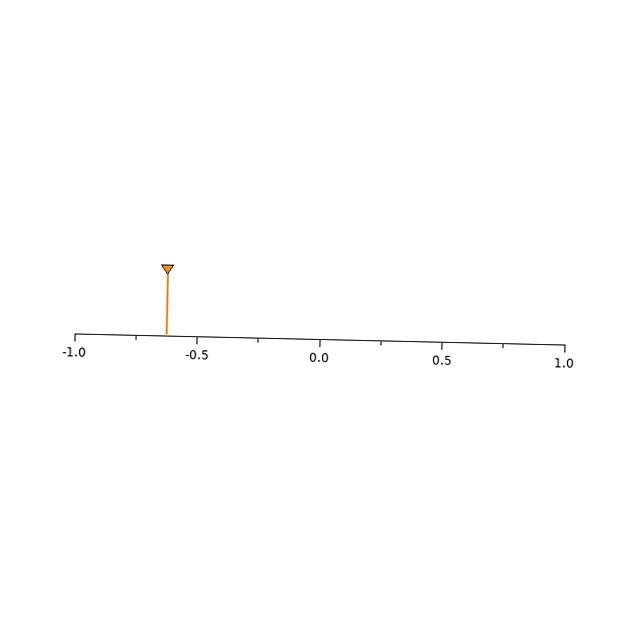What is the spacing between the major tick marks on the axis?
The major ticks are spaced 0.5 apart.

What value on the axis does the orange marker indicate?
The marker indicates approximately -0.62.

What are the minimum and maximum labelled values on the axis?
The axis runs from -1.0 to 1.0.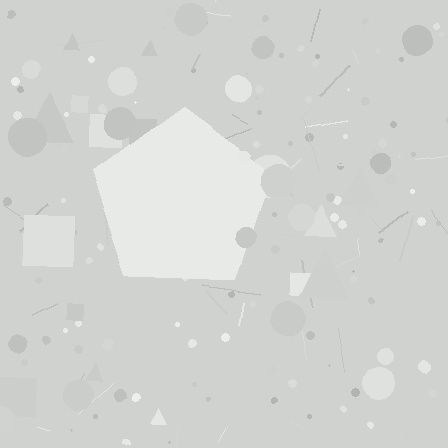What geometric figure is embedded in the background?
A pentagon is embedded in the background.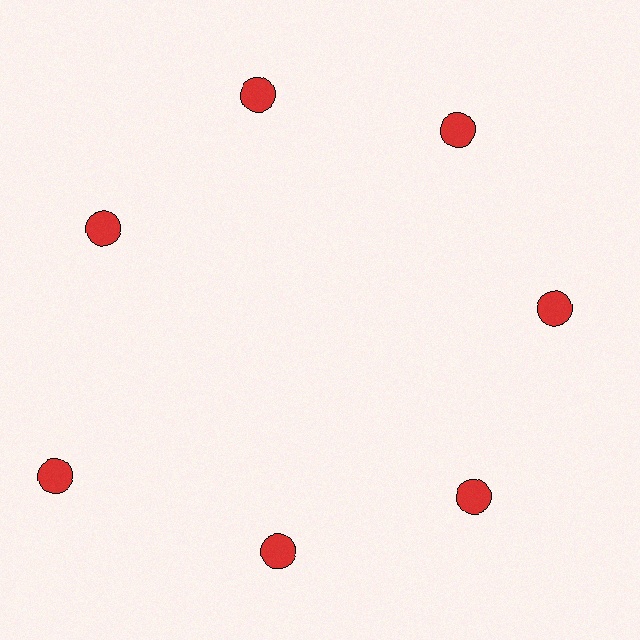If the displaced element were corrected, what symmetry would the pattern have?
It would have 7-fold rotational symmetry — the pattern would map onto itself every 51 degrees.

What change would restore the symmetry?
The symmetry would be restored by moving it inward, back onto the ring so that all 7 circles sit at equal angles and equal distance from the center.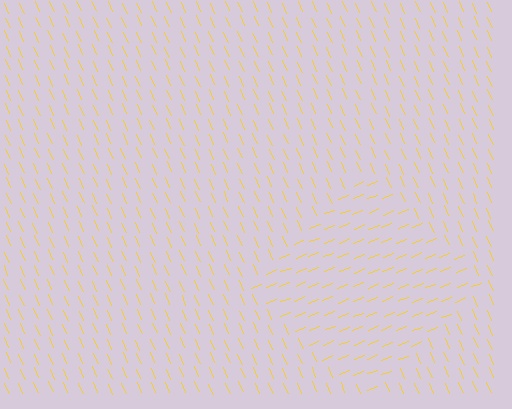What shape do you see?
I see a diamond.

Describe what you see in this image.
The image is filled with small yellow line segments. A diamond region in the image has lines oriented differently from the surrounding lines, creating a visible texture boundary.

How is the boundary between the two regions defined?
The boundary is defined purely by a change in line orientation (approximately 88 degrees difference). All lines are the same color and thickness.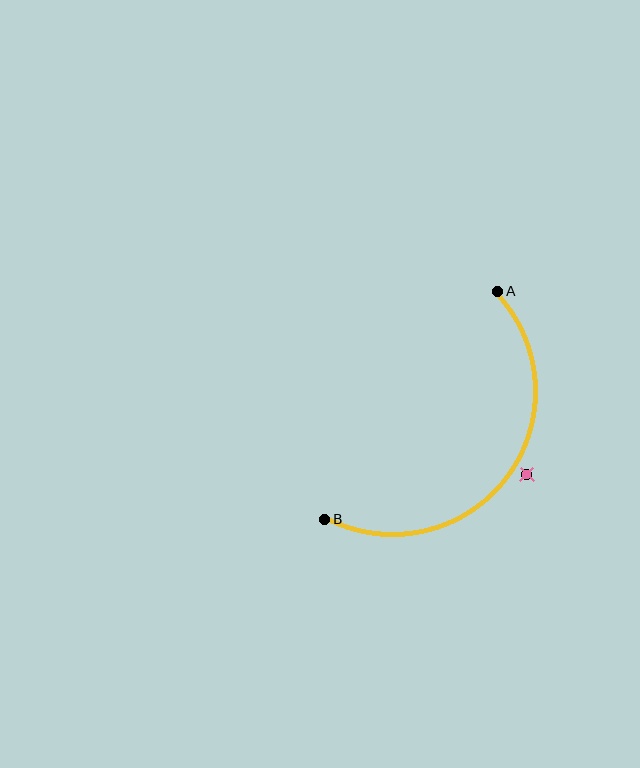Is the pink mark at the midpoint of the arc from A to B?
No — the pink mark does not lie on the arc at all. It sits slightly outside the curve.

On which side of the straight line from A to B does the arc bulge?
The arc bulges below and to the right of the straight line connecting A and B.